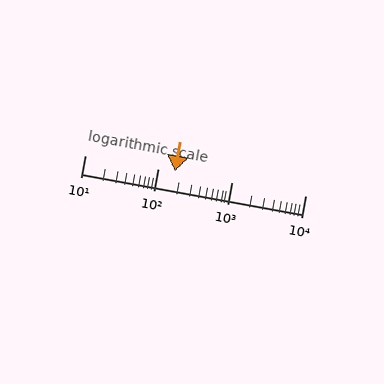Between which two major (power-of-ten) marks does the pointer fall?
The pointer is between 100 and 1000.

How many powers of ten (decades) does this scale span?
The scale spans 3 decades, from 10 to 10000.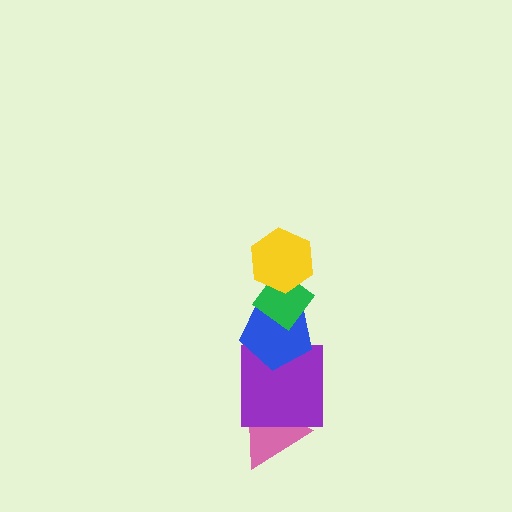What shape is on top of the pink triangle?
The purple square is on top of the pink triangle.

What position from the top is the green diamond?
The green diamond is 2nd from the top.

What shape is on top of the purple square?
The blue pentagon is on top of the purple square.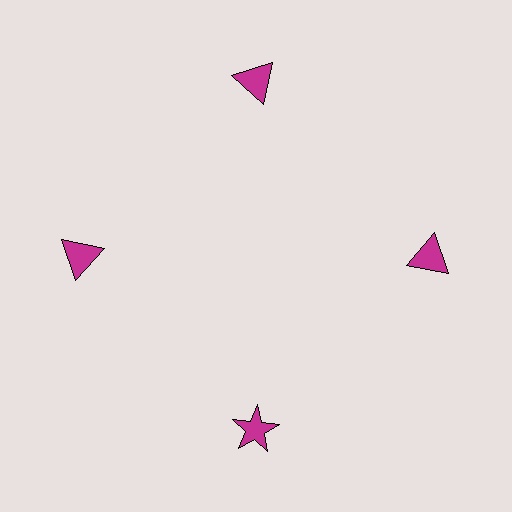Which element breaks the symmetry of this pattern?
The magenta star at roughly the 6 o'clock position breaks the symmetry. All other shapes are magenta triangles.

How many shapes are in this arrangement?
There are 4 shapes arranged in a ring pattern.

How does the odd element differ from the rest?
It has a different shape: star instead of triangle.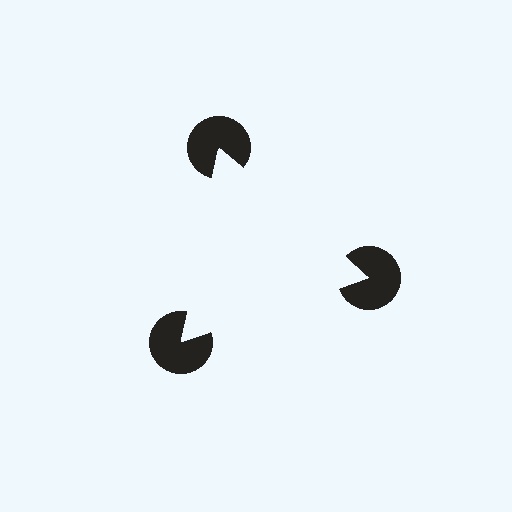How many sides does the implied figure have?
3 sides.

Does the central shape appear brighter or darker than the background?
It typically appears slightly brighter than the background, even though no actual brightness change is drawn.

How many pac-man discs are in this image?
There are 3 — one at each vertex of the illusory triangle.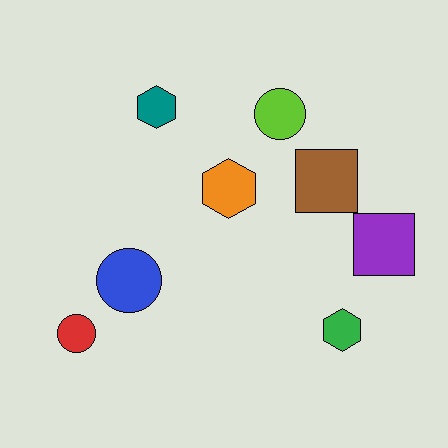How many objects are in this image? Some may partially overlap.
There are 8 objects.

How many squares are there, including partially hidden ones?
There are 2 squares.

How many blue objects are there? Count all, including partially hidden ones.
There is 1 blue object.